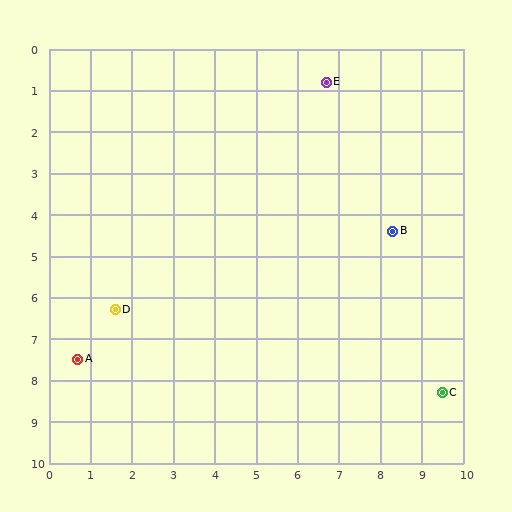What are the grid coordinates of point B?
Point B is at approximately (8.3, 4.4).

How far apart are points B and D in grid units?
Points B and D are about 7.0 grid units apart.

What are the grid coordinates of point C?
Point C is at approximately (9.5, 8.3).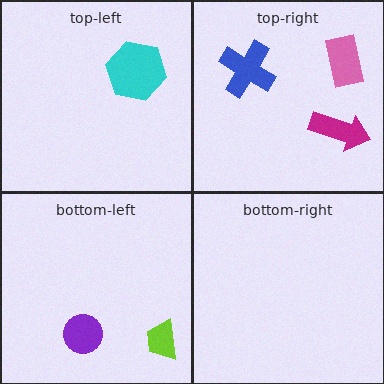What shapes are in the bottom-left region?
The lime trapezoid, the purple circle.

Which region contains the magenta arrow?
The top-right region.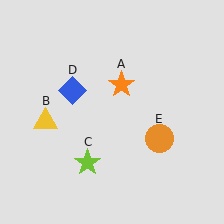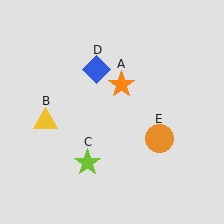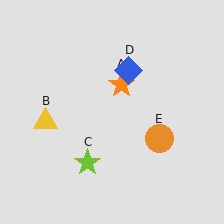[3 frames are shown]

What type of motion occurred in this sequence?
The blue diamond (object D) rotated clockwise around the center of the scene.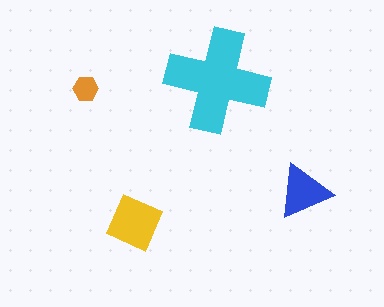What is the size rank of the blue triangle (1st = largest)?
3rd.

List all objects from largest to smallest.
The cyan cross, the yellow square, the blue triangle, the orange hexagon.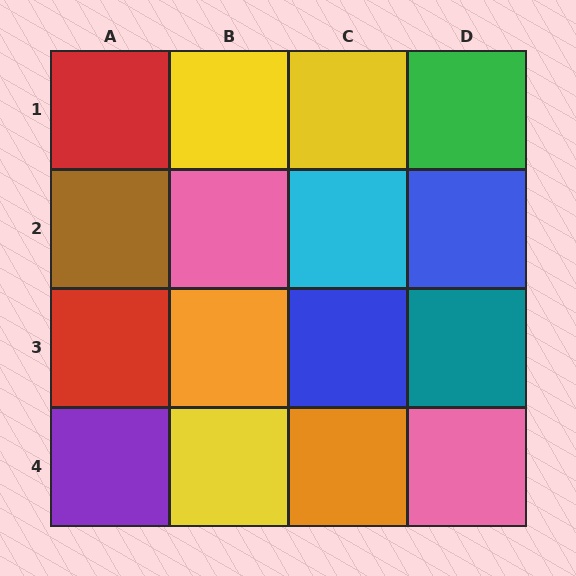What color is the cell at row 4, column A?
Purple.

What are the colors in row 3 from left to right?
Red, orange, blue, teal.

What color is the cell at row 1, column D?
Green.